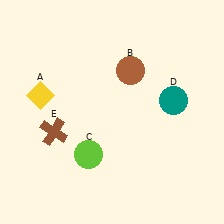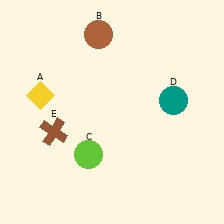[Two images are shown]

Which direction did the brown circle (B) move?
The brown circle (B) moved up.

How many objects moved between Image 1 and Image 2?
1 object moved between the two images.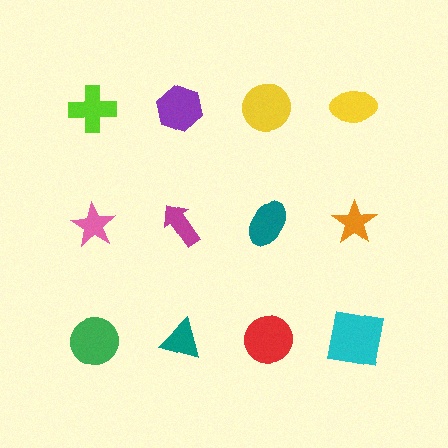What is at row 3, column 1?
A green circle.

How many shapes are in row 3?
4 shapes.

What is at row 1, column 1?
A lime cross.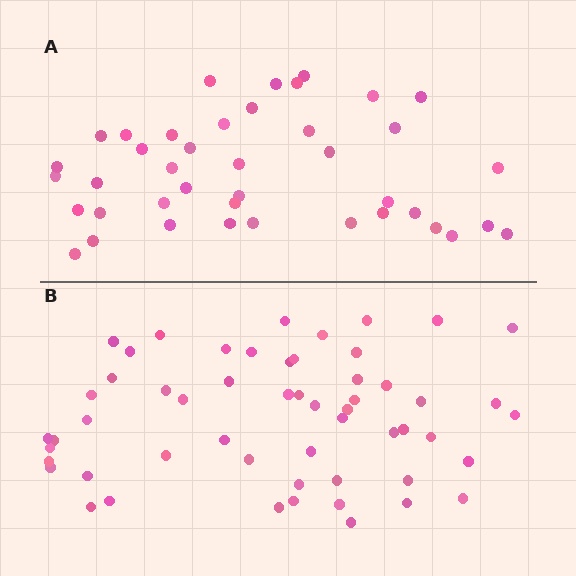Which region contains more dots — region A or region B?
Region B (the bottom region) has more dots.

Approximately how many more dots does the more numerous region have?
Region B has approximately 15 more dots than region A.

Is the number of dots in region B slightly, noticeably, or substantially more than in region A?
Region B has noticeably more, but not dramatically so. The ratio is roughly 1.3 to 1.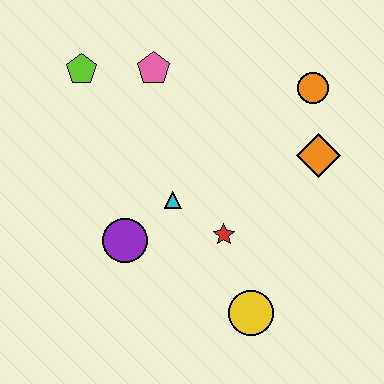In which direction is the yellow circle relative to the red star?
The yellow circle is below the red star.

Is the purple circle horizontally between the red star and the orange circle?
No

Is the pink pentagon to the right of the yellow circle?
No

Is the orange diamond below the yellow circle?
No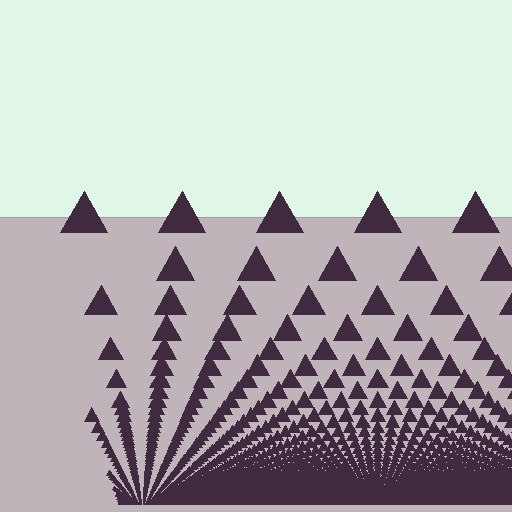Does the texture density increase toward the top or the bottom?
Density increases toward the bottom.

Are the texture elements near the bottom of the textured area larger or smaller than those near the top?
Smaller. The gradient is inverted — elements near the bottom are smaller and denser.